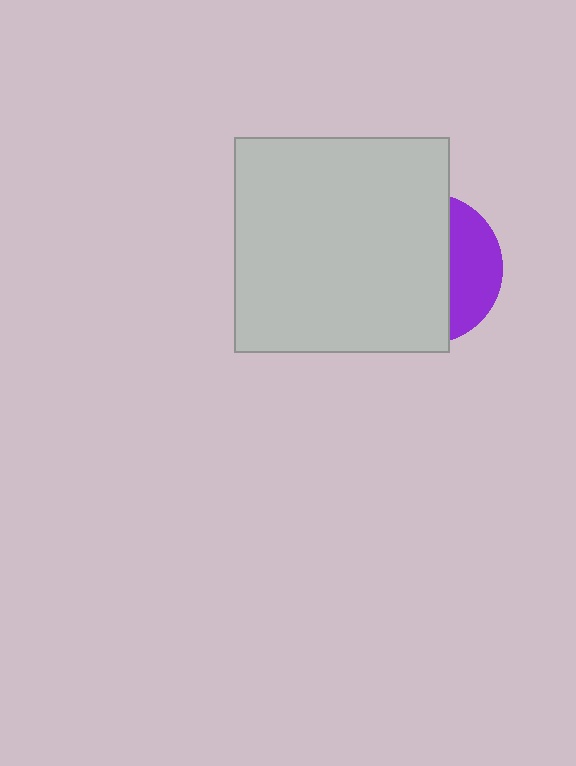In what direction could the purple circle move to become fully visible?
The purple circle could move right. That would shift it out from behind the light gray square entirely.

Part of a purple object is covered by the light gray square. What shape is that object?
It is a circle.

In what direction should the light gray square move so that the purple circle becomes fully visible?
The light gray square should move left. That is the shortest direction to clear the overlap and leave the purple circle fully visible.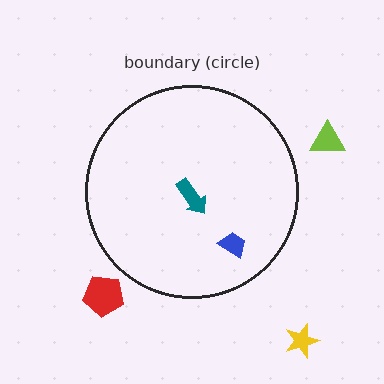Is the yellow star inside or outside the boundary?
Outside.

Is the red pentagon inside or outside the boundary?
Outside.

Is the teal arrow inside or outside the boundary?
Inside.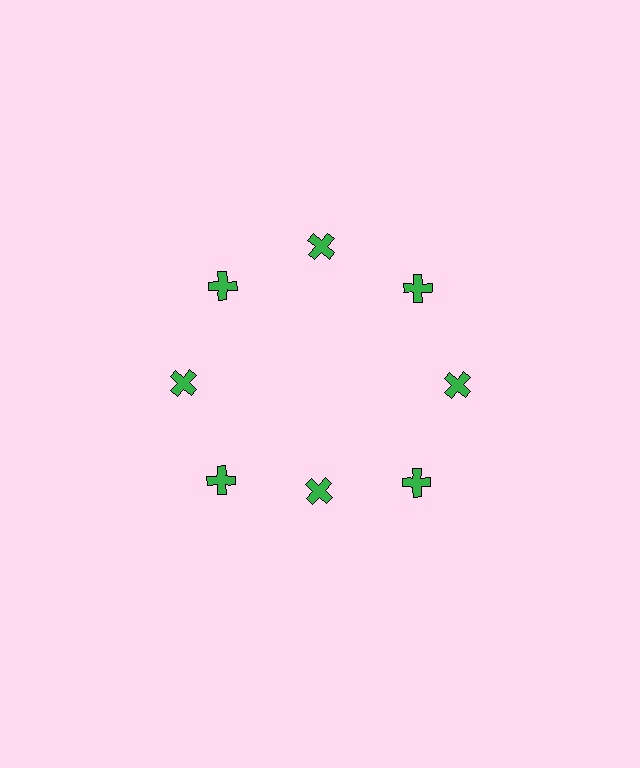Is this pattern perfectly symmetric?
No. The 8 green crosses are arranged in a ring, but one element near the 6 o'clock position is pulled inward toward the center, breaking the 8-fold rotational symmetry.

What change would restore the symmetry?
The symmetry would be restored by moving it outward, back onto the ring so that all 8 crosses sit at equal angles and equal distance from the center.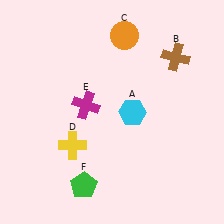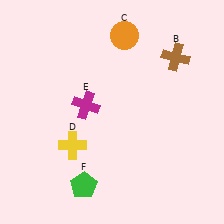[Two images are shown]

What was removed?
The cyan hexagon (A) was removed in Image 2.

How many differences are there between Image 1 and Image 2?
There is 1 difference between the two images.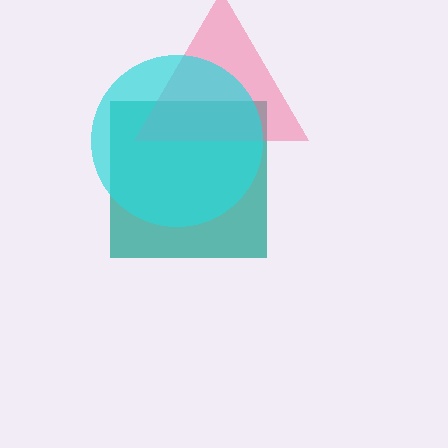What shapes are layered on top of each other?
The layered shapes are: a teal square, a pink triangle, a cyan circle.